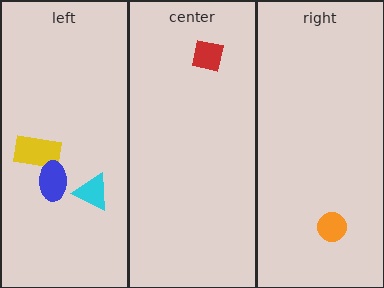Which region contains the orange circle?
The right region.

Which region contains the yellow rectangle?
The left region.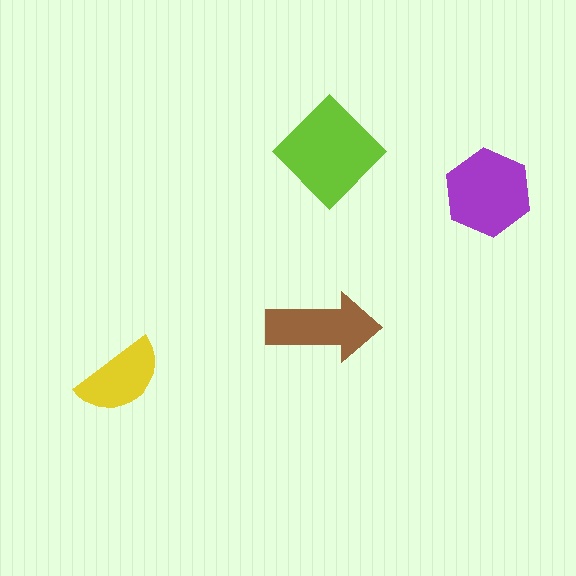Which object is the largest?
The lime diamond.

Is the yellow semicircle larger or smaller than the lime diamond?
Smaller.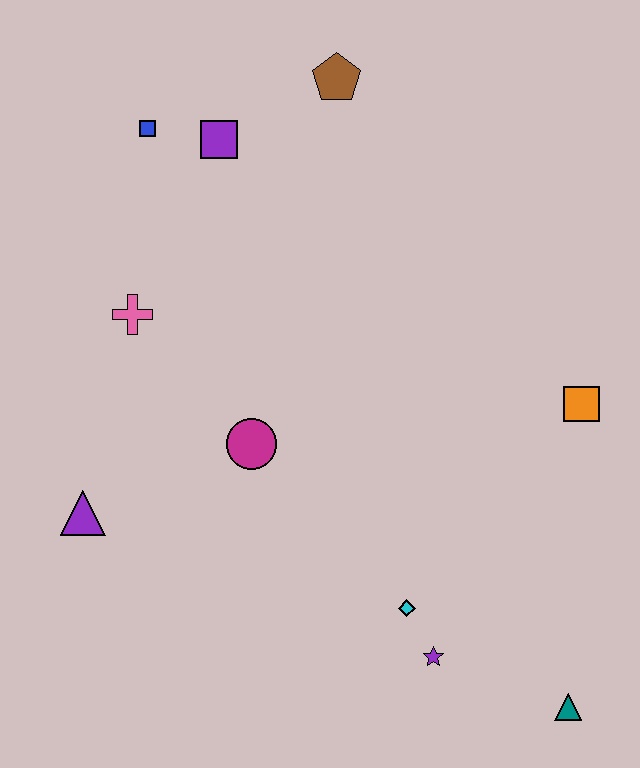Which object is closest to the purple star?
The cyan diamond is closest to the purple star.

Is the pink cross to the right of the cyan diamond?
No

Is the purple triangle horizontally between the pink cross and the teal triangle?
No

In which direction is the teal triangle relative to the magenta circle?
The teal triangle is to the right of the magenta circle.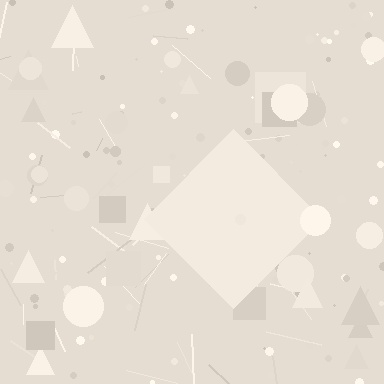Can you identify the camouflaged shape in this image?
The camouflaged shape is a diamond.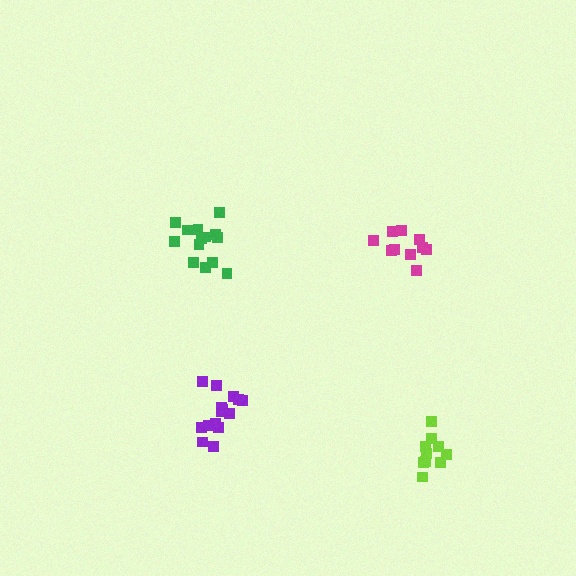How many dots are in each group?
Group 1: 14 dots, Group 2: 10 dots, Group 3: 15 dots, Group 4: 10 dots (49 total).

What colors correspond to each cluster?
The clusters are colored: green, lime, purple, magenta.